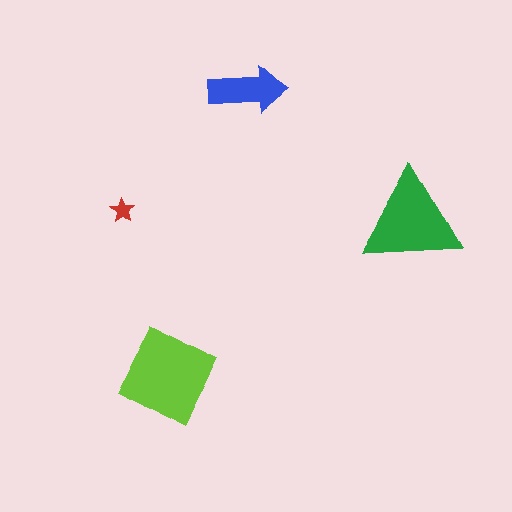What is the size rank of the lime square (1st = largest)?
1st.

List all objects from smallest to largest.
The red star, the blue arrow, the green triangle, the lime square.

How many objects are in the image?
There are 4 objects in the image.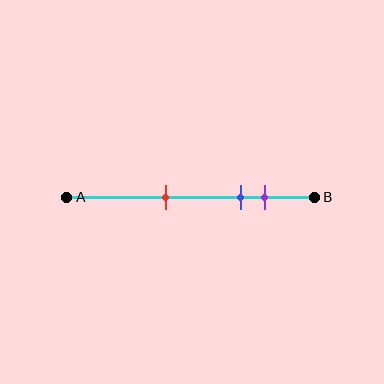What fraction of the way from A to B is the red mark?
The red mark is approximately 40% (0.4) of the way from A to B.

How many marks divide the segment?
There are 3 marks dividing the segment.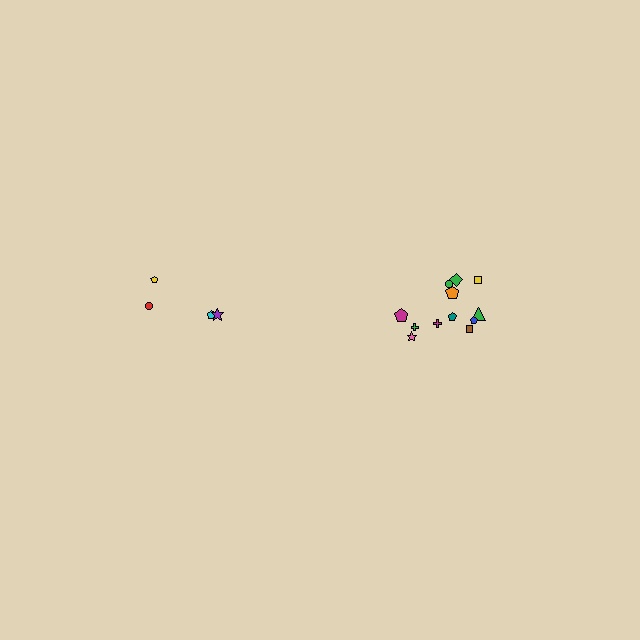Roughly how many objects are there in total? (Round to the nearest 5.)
Roughly 15 objects in total.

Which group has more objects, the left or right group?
The right group.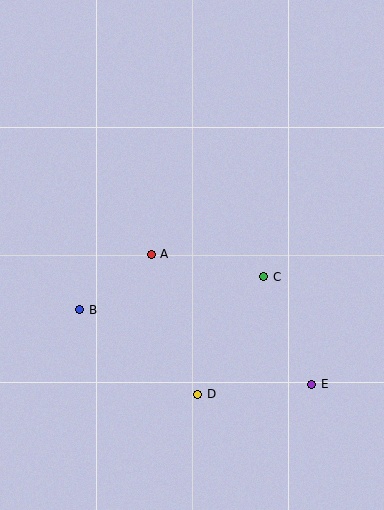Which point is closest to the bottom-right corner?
Point E is closest to the bottom-right corner.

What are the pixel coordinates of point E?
Point E is at (312, 384).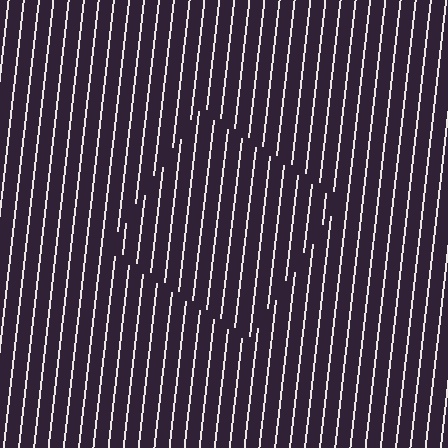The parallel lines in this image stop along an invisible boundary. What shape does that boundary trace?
An illusory square. The interior of the shape contains the same grating, shifted by half a period — the contour is defined by the phase discontinuity where line-ends from the inner and outer gratings abut.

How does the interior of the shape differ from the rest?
The interior of the shape contains the same grating, shifted by half a period — the contour is defined by the phase discontinuity where line-ends from the inner and outer gratings abut.